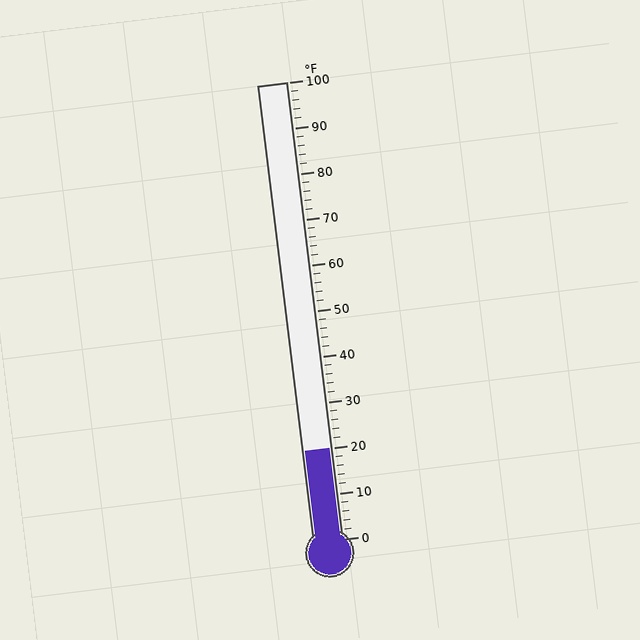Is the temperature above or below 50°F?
The temperature is below 50°F.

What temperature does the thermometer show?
The thermometer shows approximately 20°F.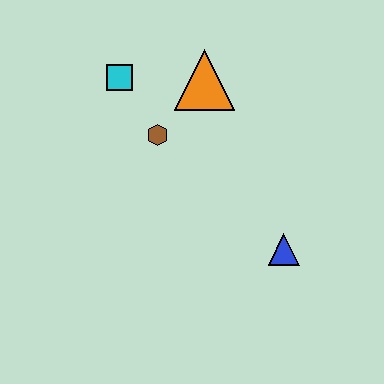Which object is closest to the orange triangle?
The brown hexagon is closest to the orange triangle.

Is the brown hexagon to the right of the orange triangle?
No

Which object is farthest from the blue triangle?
The cyan square is farthest from the blue triangle.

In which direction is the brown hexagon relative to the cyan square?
The brown hexagon is below the cyan square.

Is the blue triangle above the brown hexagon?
No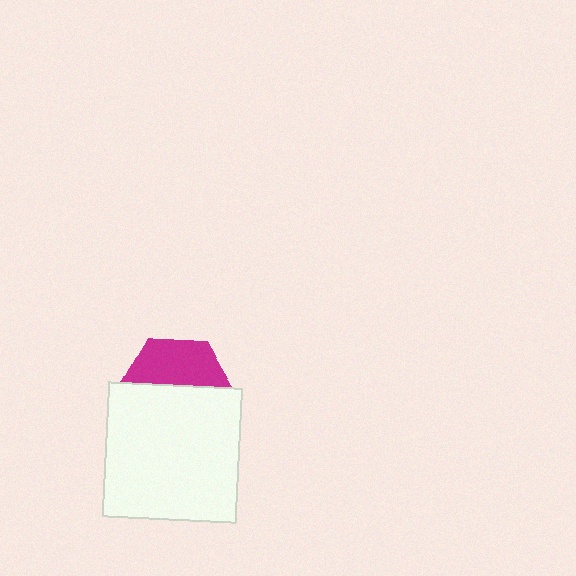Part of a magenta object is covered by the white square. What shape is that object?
It is a hexagon.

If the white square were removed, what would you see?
You would see the complete magenta hexagon.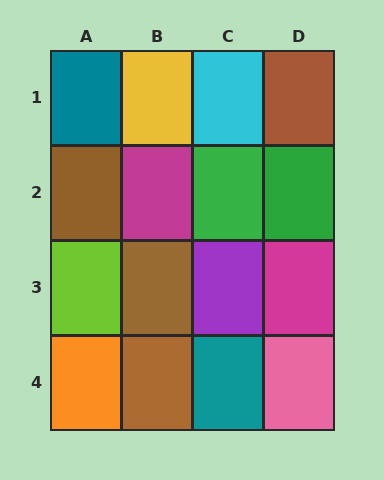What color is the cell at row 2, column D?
Green.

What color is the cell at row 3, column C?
Purple.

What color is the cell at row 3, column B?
Brown.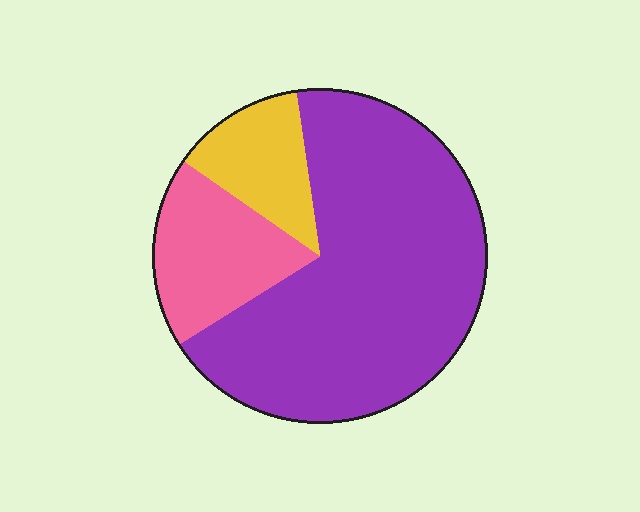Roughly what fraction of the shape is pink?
Pink takes up less than a quarter of the shape.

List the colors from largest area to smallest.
From largest to smallest: purple, pink, yellow.